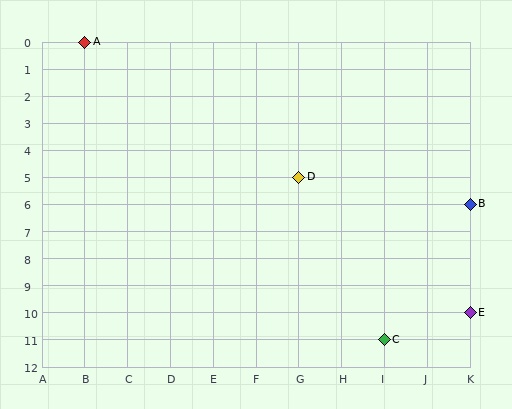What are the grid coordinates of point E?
Point E is at grid coordinates (K, 10).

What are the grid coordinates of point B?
Point B is at grid coordinates (K, 6).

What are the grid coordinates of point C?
Point C is at grid coordinates (I, 11).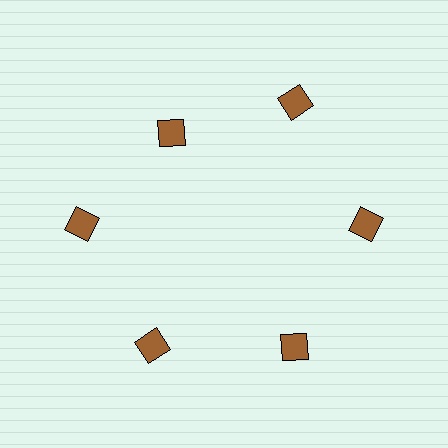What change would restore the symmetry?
The symmetry would be restored by moving it outward, back onto the ring so that all 6 squares sit at equal angles and equal distance from the center.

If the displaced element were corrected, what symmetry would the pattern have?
It would have 6-fold rotational symmetry — the pattern would map onto itself every 60 degrees.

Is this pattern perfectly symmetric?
No. The 6 brown squares are arranged in a ring, but one element near the 11 o'clock position is pulled inward toward the center, breaking the 6-fold rotational symmetry.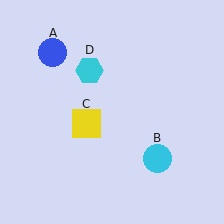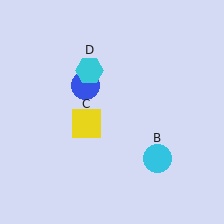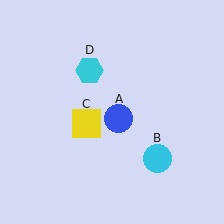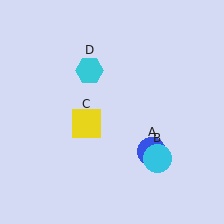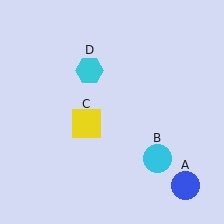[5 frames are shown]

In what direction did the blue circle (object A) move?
The blue circle (object A) moved down and to the right.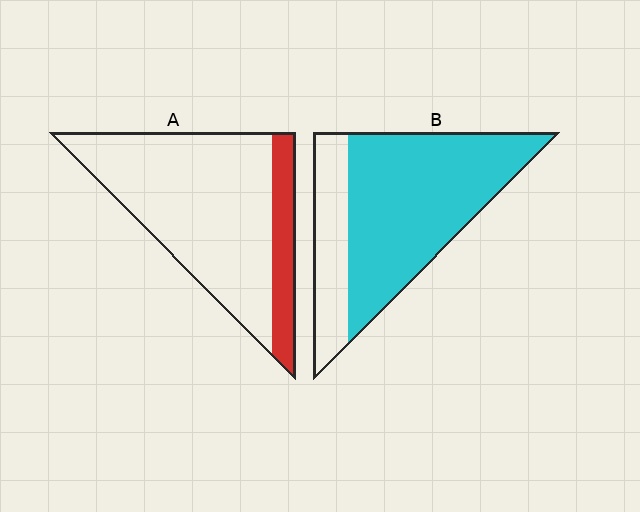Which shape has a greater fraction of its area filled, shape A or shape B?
Shape B.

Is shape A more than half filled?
No.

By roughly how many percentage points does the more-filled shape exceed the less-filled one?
By roughly 55 percentage points (B over A).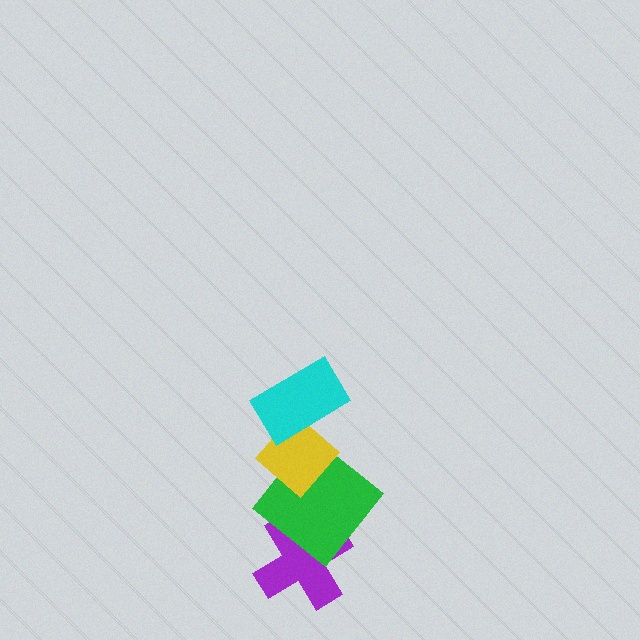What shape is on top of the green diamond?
The yellow diamond is on top of the green diamond.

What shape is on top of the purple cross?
The green diamond is on top of the purple cross.